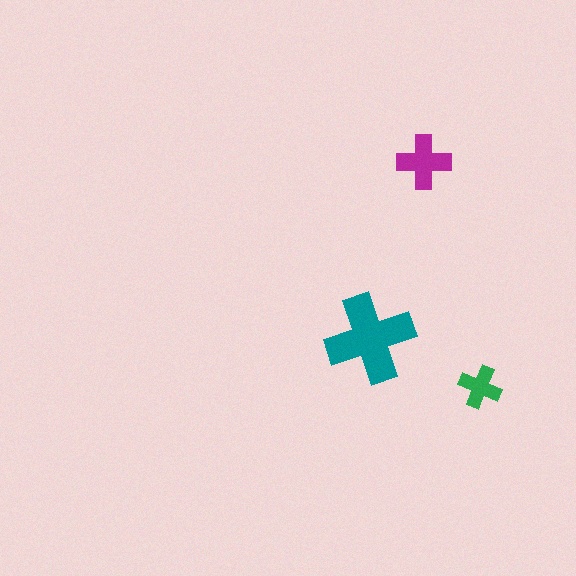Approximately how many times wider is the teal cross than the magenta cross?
About 1.5 times wider.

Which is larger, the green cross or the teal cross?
The teal one.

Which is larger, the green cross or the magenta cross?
The magenta one.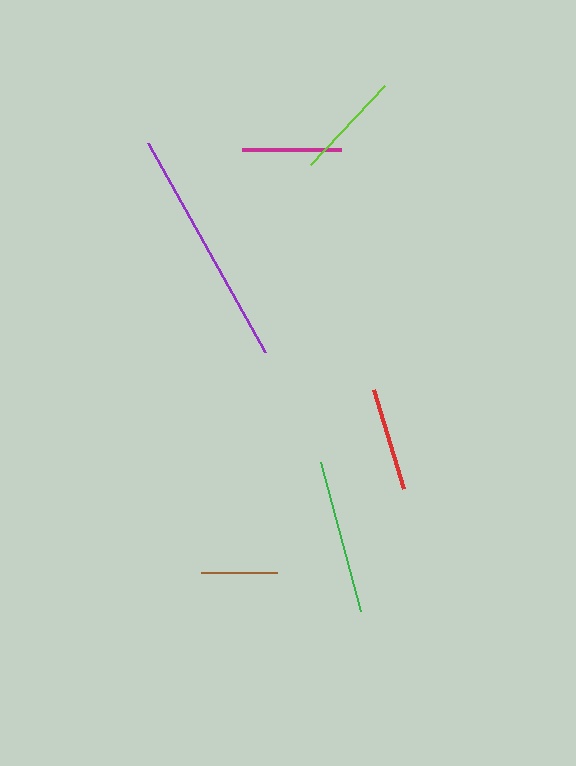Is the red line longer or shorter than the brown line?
The red line is longer than the brown line.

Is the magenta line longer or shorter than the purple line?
The purple line is longer than the magenta line.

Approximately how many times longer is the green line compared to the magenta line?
The green line is approximately 1.5 times the length of the magenta line.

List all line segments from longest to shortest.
From longest to shortest: purple, green, lime, red, magenta, brown.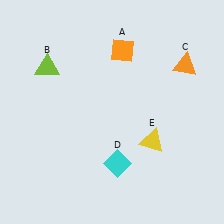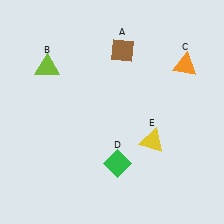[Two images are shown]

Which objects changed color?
A changed from orange to brown. D changed from cyan to green.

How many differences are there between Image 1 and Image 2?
There are 2 differences between the two images.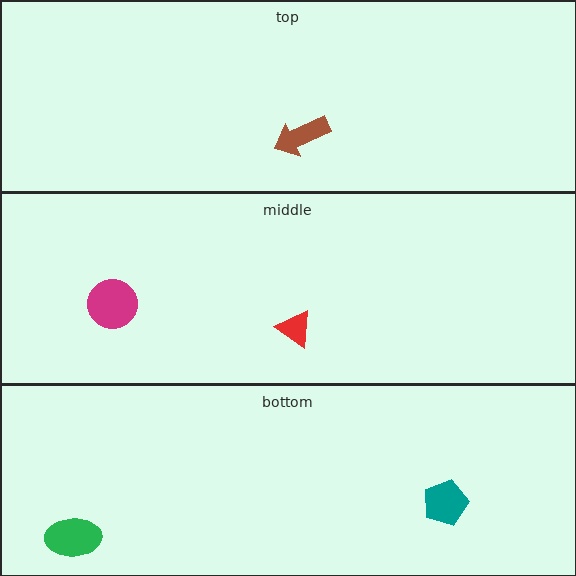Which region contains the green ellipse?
The bottom region.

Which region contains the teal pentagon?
The bottom region.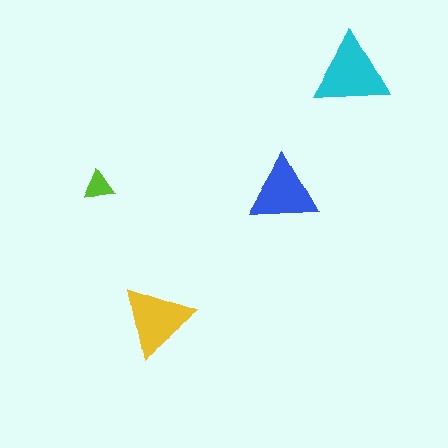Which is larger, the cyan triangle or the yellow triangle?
The cyan one.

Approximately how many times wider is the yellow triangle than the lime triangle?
About 2.5 times wider.